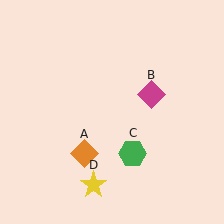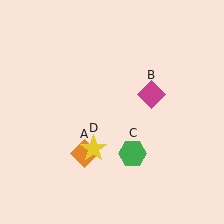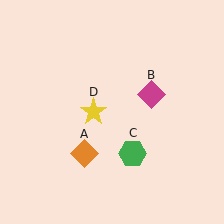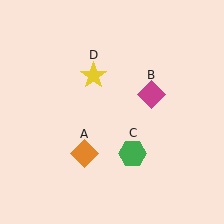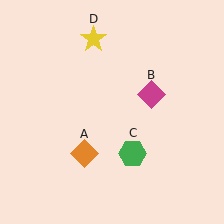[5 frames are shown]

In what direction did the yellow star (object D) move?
The yellow star (object D) moved up.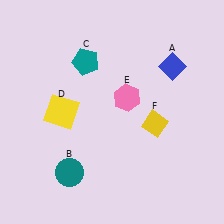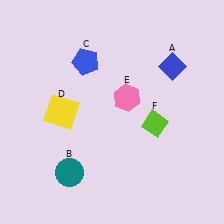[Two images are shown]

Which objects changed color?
C changed from teal to blue. F changed from yellow to lime.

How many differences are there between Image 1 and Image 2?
There are 2 differences between the two images.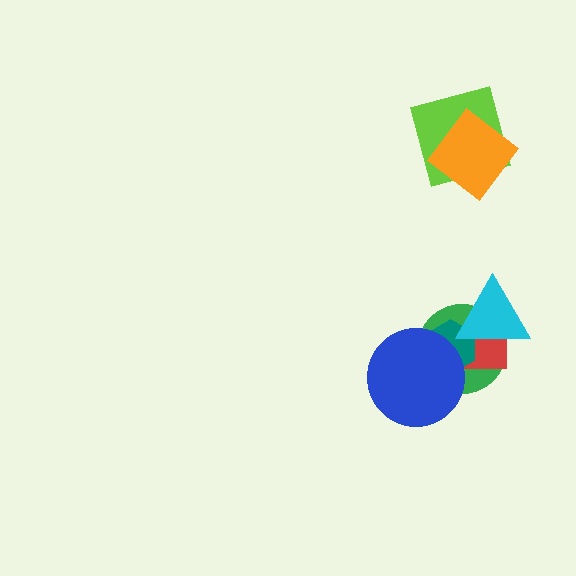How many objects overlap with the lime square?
1 object overlaps with the lime square.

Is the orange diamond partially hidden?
No, no other shape covers it.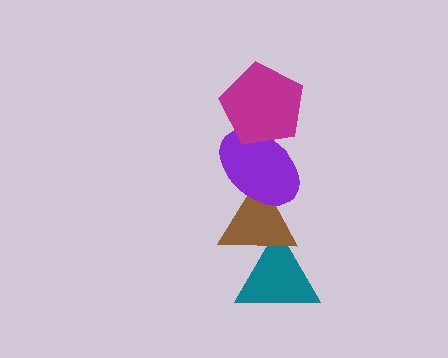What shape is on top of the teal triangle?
The brown triangle is on top of the teal triangle.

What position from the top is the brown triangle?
The brown triangle is 3rd from the top.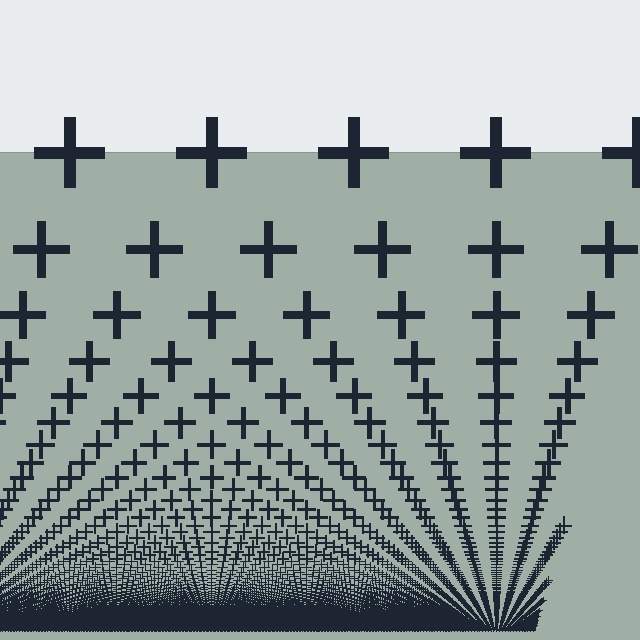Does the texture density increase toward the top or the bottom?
Density increases toward the bottom.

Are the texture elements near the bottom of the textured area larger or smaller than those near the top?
Smaller. The gradient is inverted — elements near the bottom are smaller and denser.